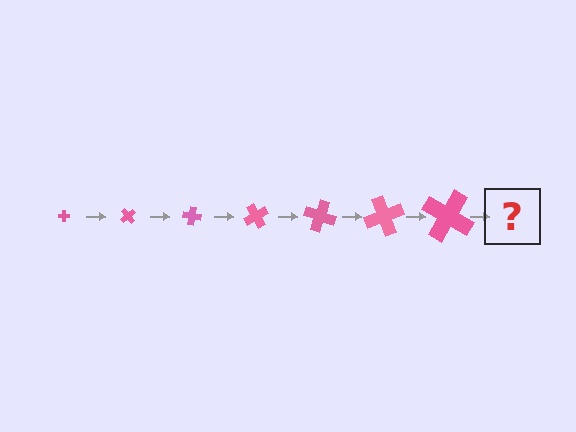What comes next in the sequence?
The next element should be a cross, larger than the previous one and rotated 350 degrees from the start.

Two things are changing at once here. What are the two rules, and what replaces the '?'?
The two rules are that the cross grows larger each step and it rotates 50 degrees each step. The '?' should be a cross, larger than the previous one and rotated 350 degrees from the start.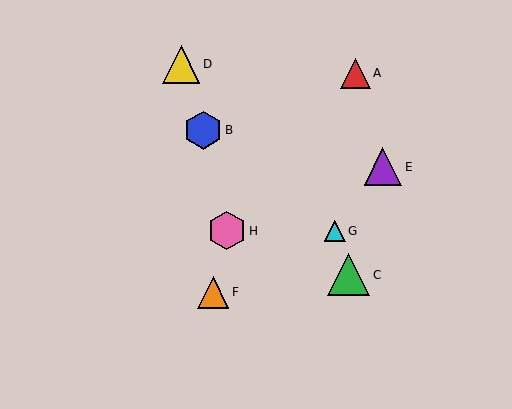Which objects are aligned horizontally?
Objects G, H are aligned horizontally.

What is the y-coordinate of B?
Object B is at y≈130.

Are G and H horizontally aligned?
Yes, both are at y≈231.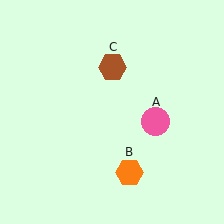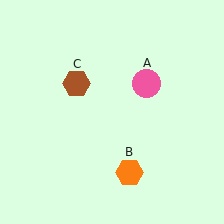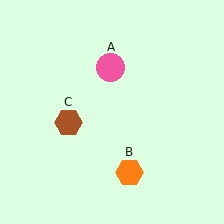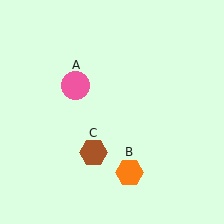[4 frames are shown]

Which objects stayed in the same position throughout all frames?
Orange hexagon (object B) remained stationary.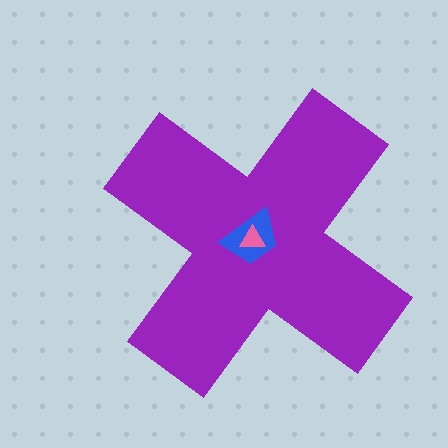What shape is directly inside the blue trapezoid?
The pink triangle.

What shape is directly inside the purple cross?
The blue trapezoid.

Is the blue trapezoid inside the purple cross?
Yes.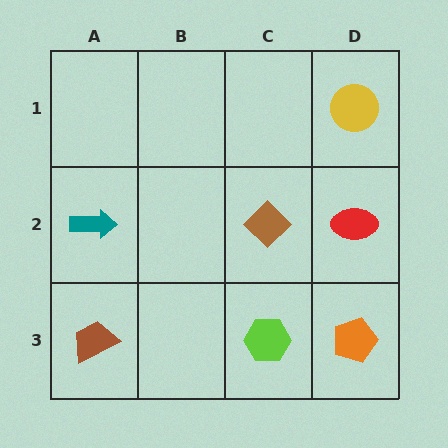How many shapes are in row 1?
1 shape.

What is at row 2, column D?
A red ellipse.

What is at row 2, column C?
A brown diamond.